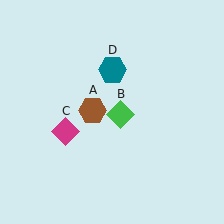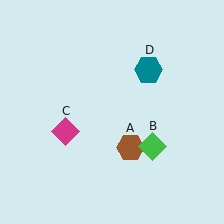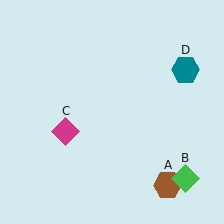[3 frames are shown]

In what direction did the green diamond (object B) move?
The green diamond (object B) moved down and to the right.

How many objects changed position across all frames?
3 objects changed position: brown hexagon (object A), green diamond (object B), teal hexagon (object D).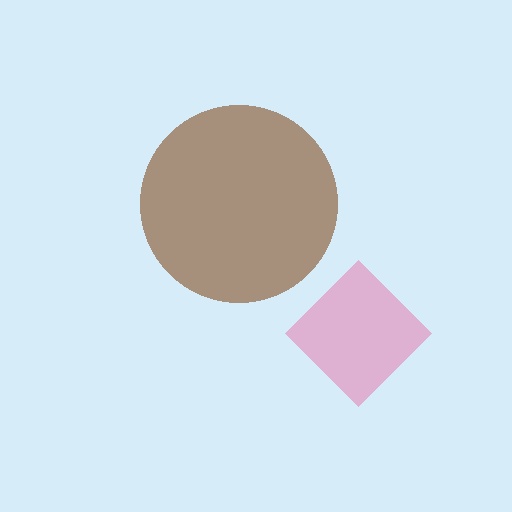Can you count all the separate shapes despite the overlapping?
Yes, there are 2 separate shapes.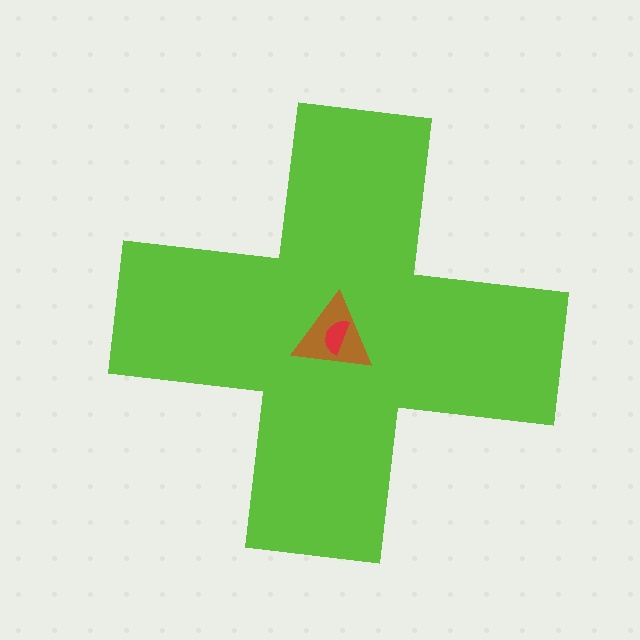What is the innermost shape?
The red semicircle.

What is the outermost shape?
The lime cross.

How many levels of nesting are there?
3.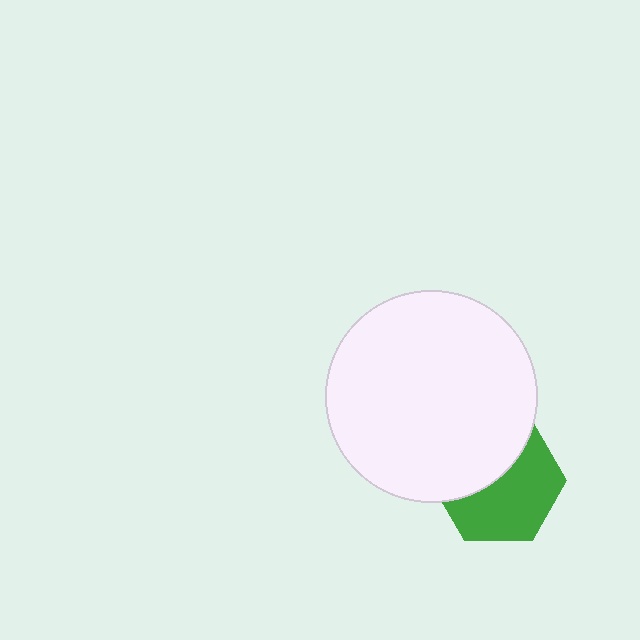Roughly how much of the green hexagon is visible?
About half of it is visible (roughly 57%).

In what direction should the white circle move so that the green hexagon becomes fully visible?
The white circle should move up. That is the shortest direction to clear the overlap and leave the green hexagon fully visible.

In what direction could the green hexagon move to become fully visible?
The green hexagon could move down. That would shift it out from behind the white circle entirely.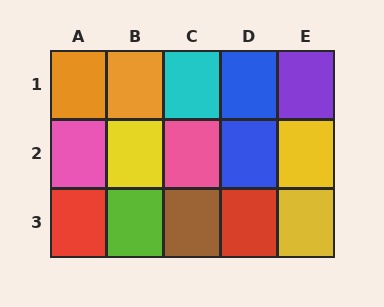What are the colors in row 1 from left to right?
Orange, orange, cyan, blue, purple.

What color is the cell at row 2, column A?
Pink.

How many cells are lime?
1 cell is lime.